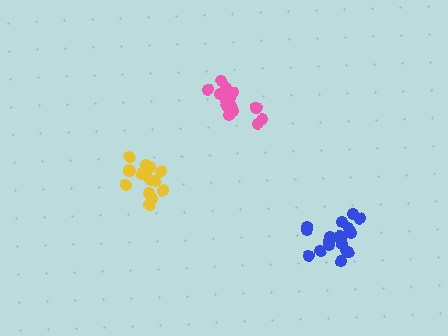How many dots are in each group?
Group 1: 18 dots, Group 2: 16 dots, Group 3: 16 dots (50 total).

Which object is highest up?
The pink cluster is topmost.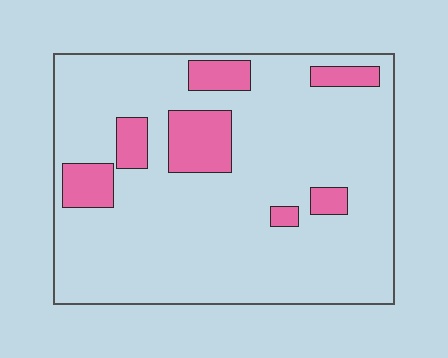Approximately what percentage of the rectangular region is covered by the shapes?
Approximately 15%.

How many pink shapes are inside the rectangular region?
7.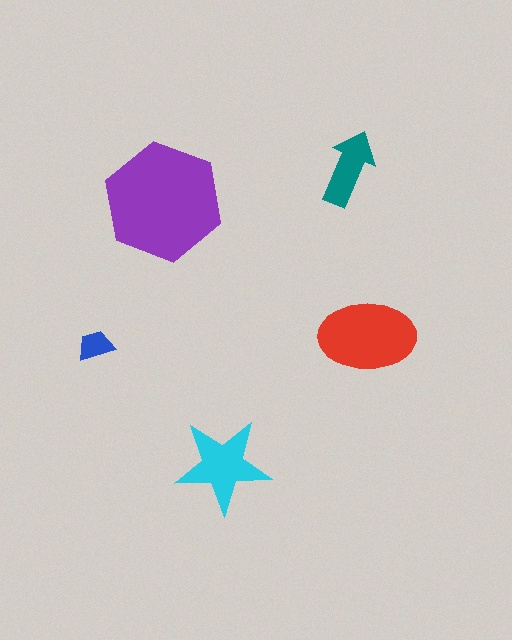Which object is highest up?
The teal arrow is topmost.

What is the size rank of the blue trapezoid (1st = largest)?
5th.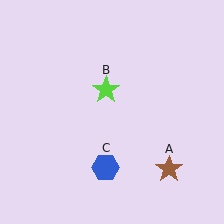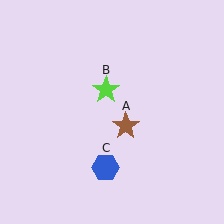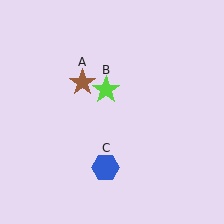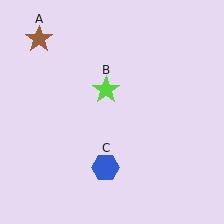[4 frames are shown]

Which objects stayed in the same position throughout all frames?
Lime star (object B) and blue hexagon (object C) remained stationary.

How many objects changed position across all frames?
1 object changed position: brown star (object A).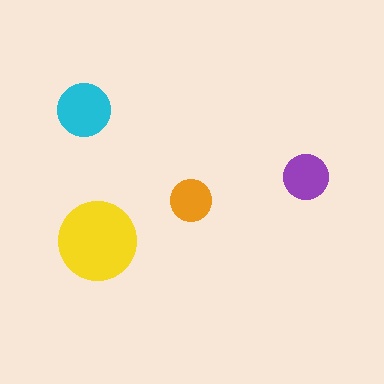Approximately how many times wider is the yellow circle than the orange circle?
About 2 times wider.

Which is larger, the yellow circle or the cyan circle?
The yellow one.